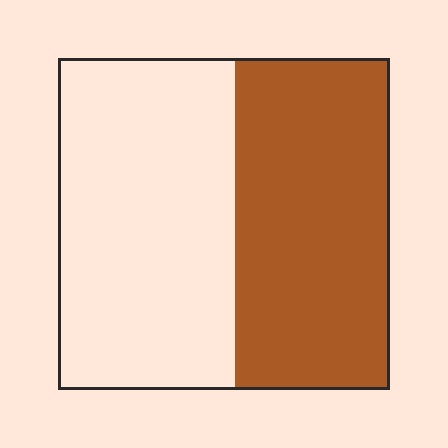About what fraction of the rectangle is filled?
About one half (1/2).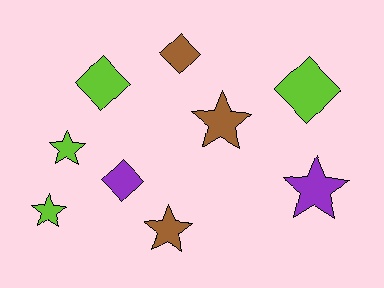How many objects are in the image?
There are 9 objects.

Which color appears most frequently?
Lime, with 4 objects.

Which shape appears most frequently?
Star, with 5 objects.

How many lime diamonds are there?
There are 2 lime diamonds.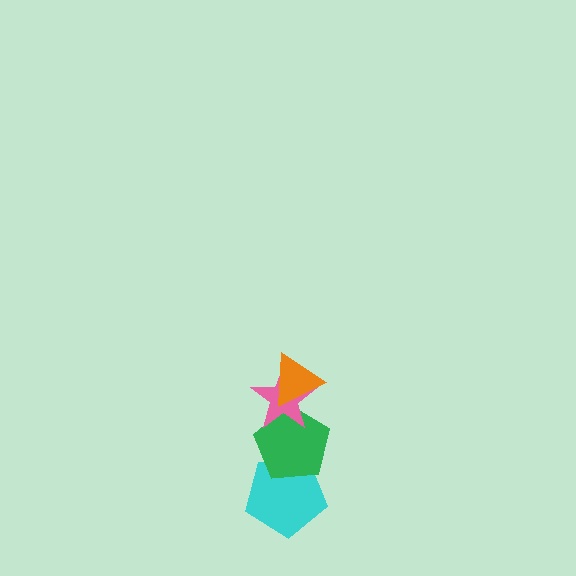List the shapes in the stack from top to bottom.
From top to bottom: the orange triangle, the pink star, the green pentagon, the cyan pentagon.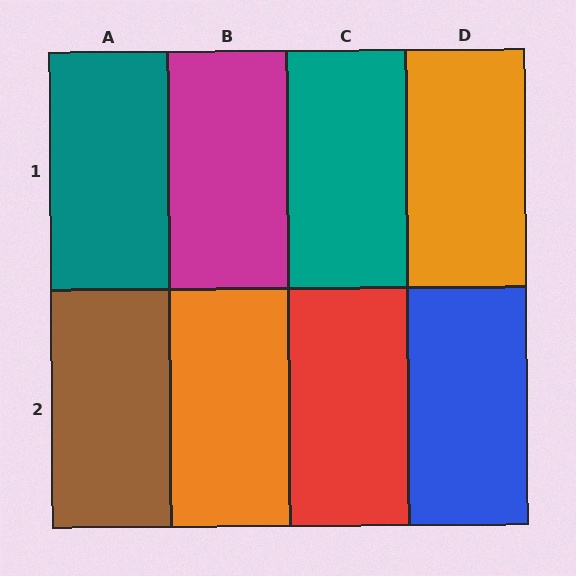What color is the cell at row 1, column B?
Magenta.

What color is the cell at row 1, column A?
Teal.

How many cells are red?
1 cell is red.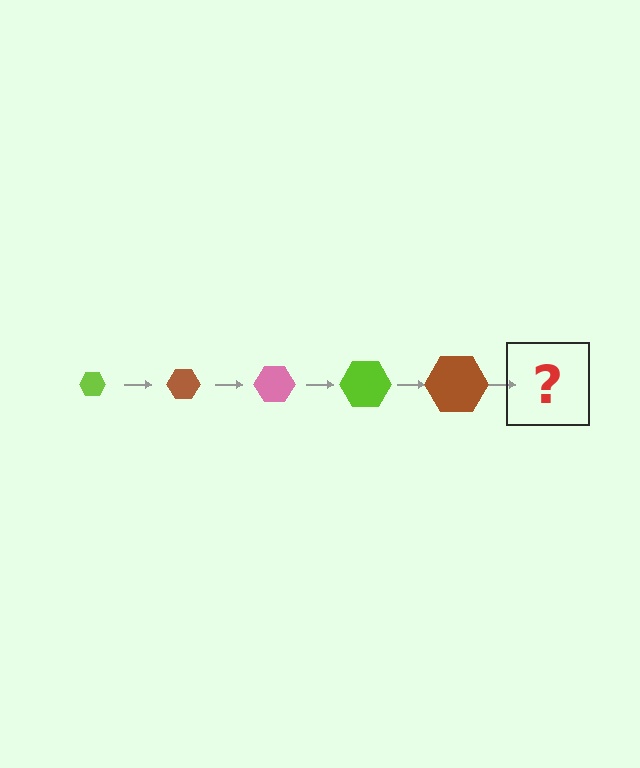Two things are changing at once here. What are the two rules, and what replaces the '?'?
The two rules are that the hexagon grows larger each step and the color cycles through lime, brown, and pink. The '?' should be a pink hexagon, larger than the previous one.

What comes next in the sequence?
The next element should be a pink hexagon, larger than the previous one.